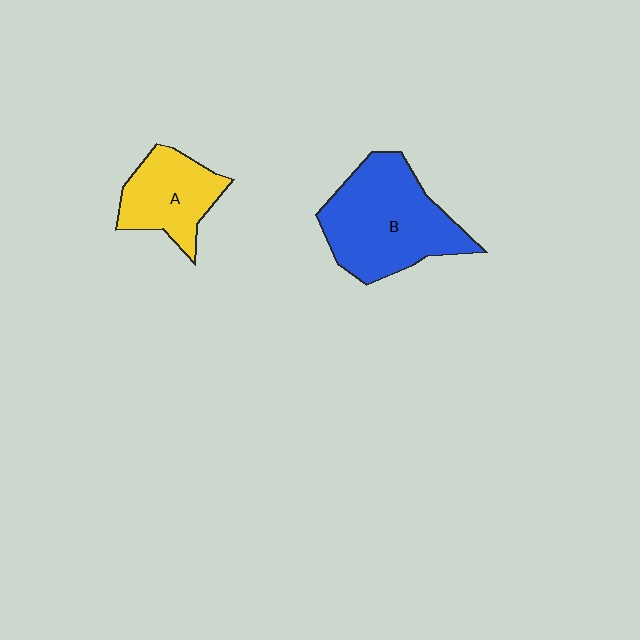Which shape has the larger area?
Shape B (blue).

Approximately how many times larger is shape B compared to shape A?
Approximately 1.7 times.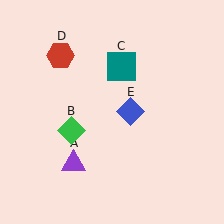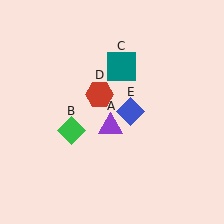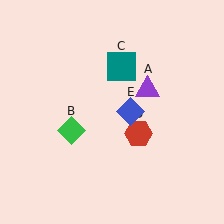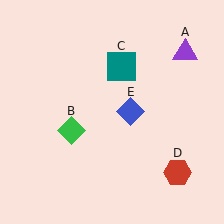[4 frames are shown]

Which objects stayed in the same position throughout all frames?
Green diamond (object B) and teal square (object C) and blue diamond (object E) remained stationary.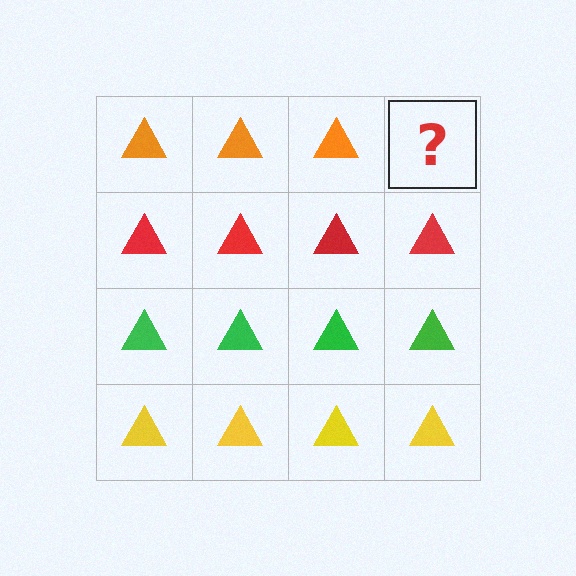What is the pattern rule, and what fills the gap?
The rule is that each row has a consistent color. The gap should be filled with an orange triangle.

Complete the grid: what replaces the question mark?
The question mark should be replaced with an orange triangle.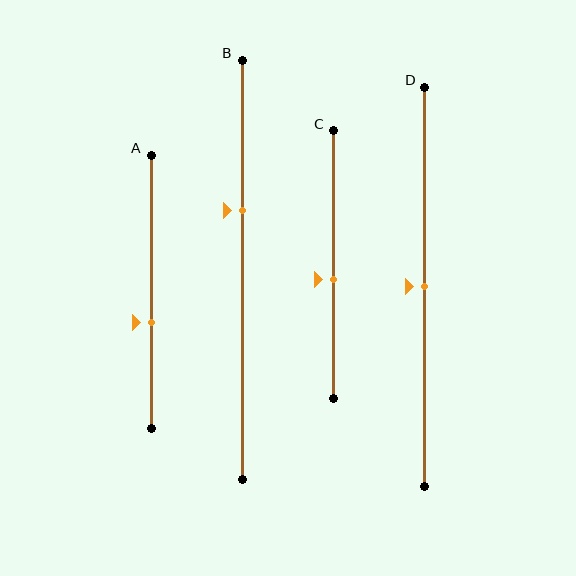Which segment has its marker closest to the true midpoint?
Segment D has its marker closest to the true midpoint.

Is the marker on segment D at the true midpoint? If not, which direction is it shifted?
Yes, the marker on segment D is at the true midpoint.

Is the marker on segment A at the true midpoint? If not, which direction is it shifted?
No, the marker on segment A is shifted downward by about 11% of the segment length.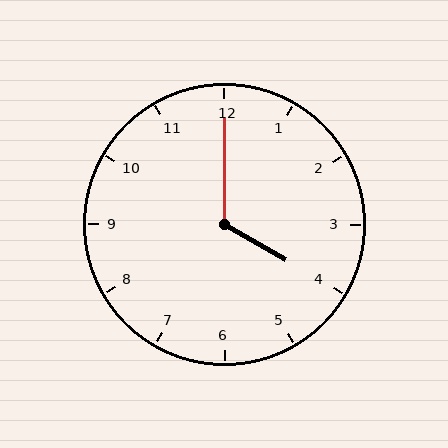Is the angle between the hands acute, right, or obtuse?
It is obtuse.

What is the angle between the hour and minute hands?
Approximately 120 degrees.